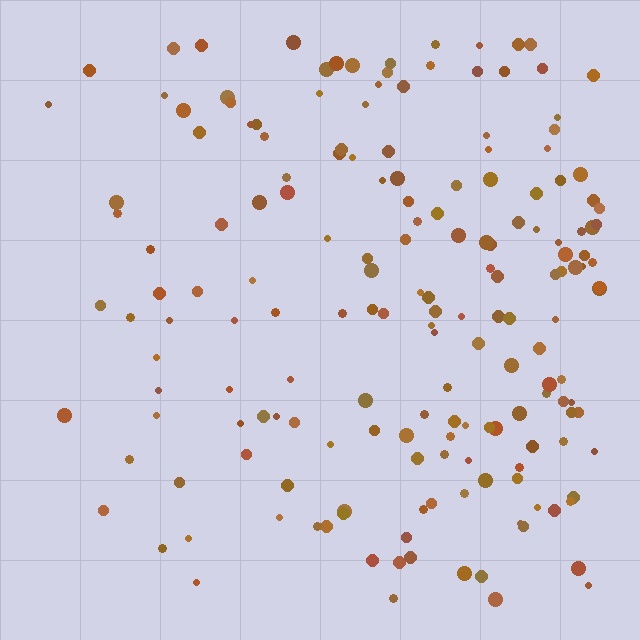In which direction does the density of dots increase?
From left to right, with the right side densest.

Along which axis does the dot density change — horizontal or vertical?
Horizontal.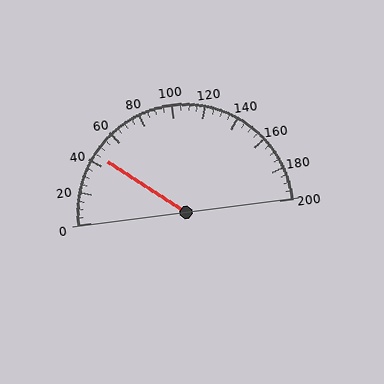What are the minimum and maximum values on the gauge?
The gauge ranges from 0 to 200.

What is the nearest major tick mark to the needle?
The nearest major tick mark is 40.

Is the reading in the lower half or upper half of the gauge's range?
The reading is in the lower half of the range (0 to 200).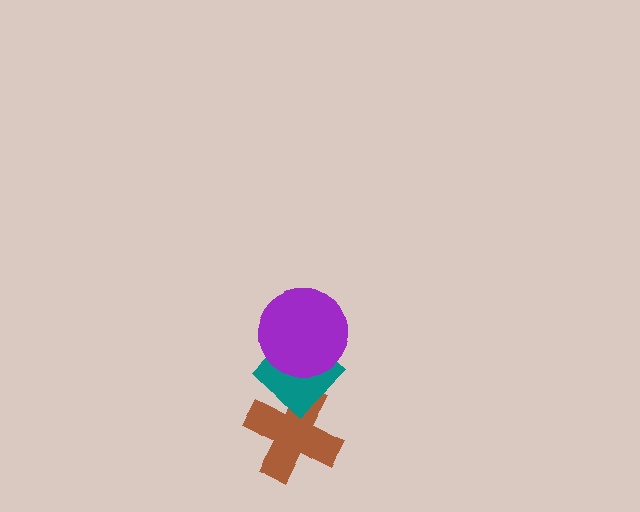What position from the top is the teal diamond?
The teal diamond is 2nd from the top.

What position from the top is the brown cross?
The brown cross is 3rd from the top.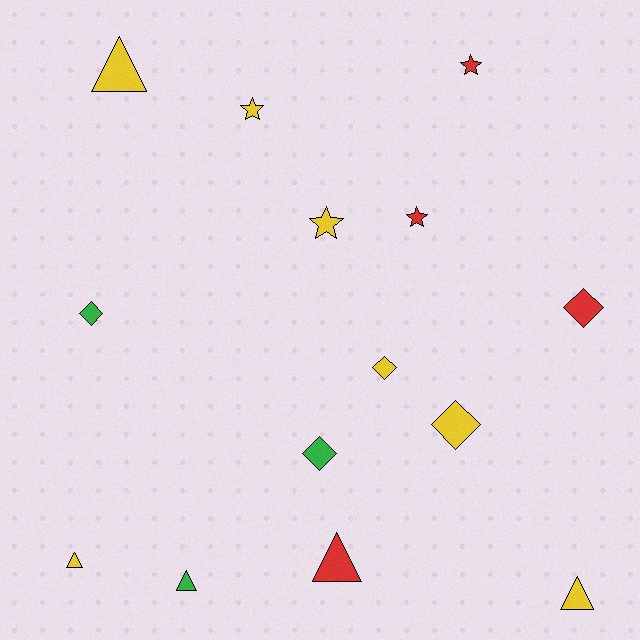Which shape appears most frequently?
Triangle, with 5 objects.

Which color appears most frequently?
Yellow, with 7 objects.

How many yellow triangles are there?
There are 3 yellow triangles.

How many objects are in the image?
There are 14 objects.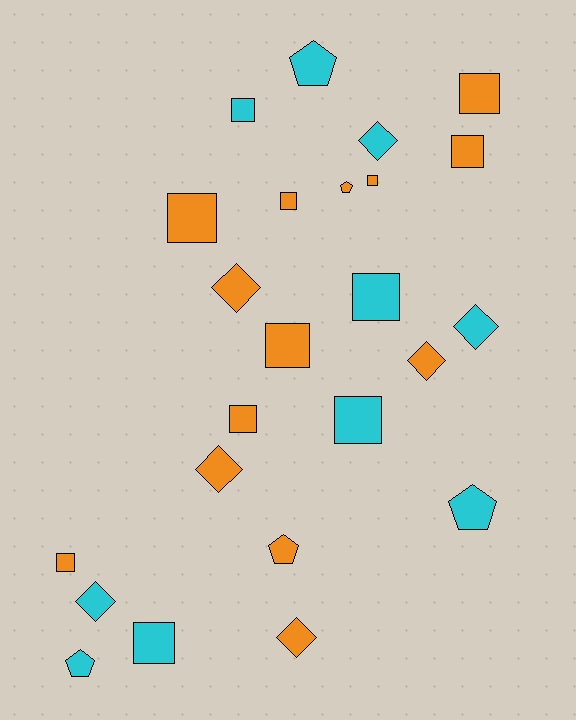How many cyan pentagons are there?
There are 3 cyan pentagons.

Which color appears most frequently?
Orange, with 14 objects.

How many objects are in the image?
There are 24 objects.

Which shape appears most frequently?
Square, with 12 objects.